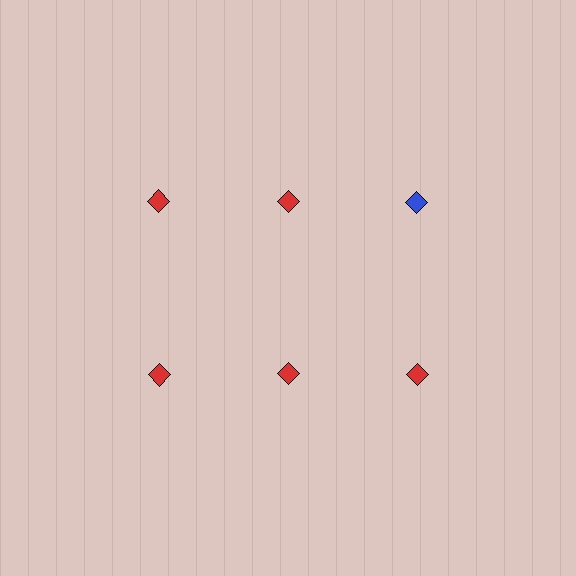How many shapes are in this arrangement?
There are 6 shapes arranged in a grid pattern.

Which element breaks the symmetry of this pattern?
The blue diamond in the top row, center column breaks the symmetry. All other shapes are red diamonds.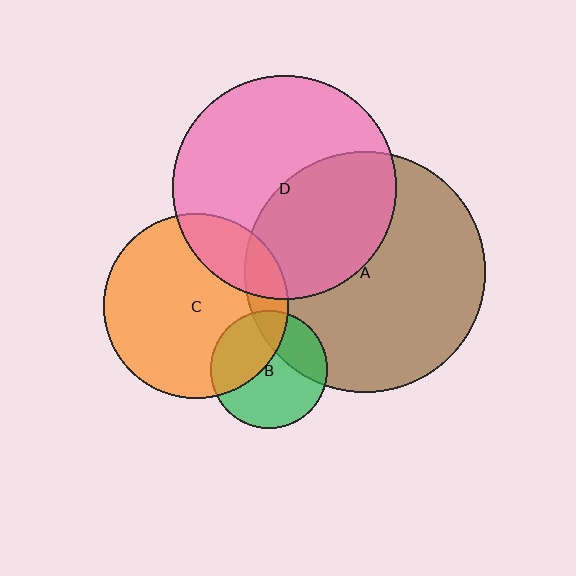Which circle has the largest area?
Circle A (brown).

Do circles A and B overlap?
Yes.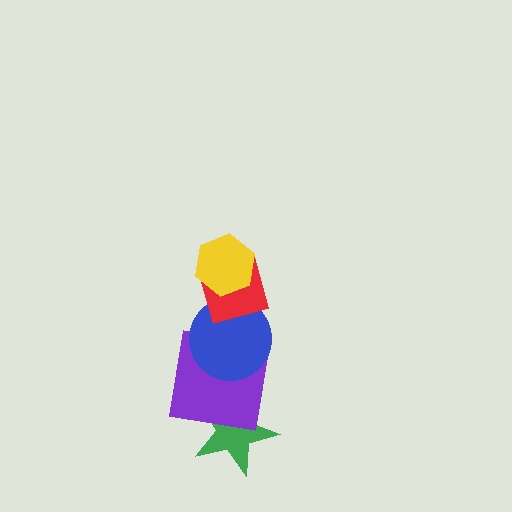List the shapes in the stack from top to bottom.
From top to bottom: the yellow hexagon, the red diamond, the blue circle, the purple square, the green star.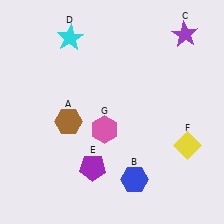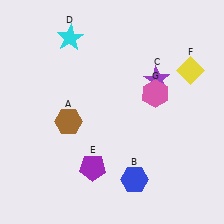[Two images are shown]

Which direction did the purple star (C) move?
The purple star (C) moved down.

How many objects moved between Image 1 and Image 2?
3 objects moved between the two images.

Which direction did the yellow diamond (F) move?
The yellow diamond (F) moved up.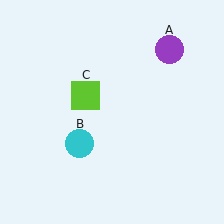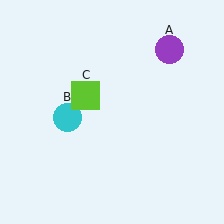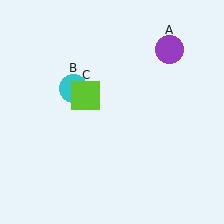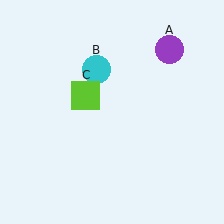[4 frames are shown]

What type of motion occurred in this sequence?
The cyan circle (object B) rotated clockwise around the center of the scene.